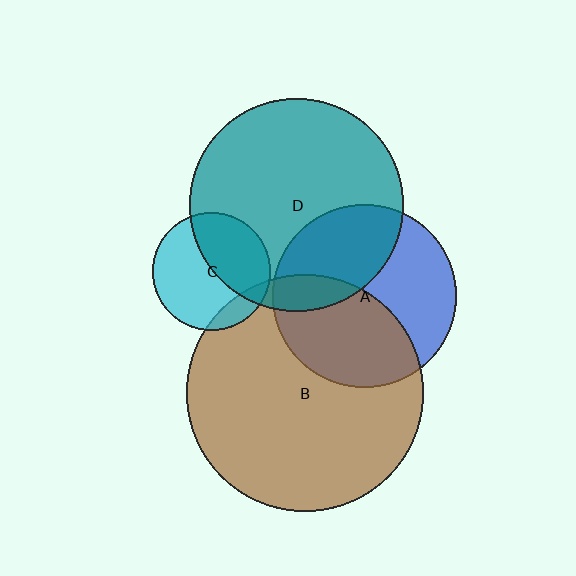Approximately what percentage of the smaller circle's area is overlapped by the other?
Approximately 35%.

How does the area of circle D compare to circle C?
Approximately 3.3 times.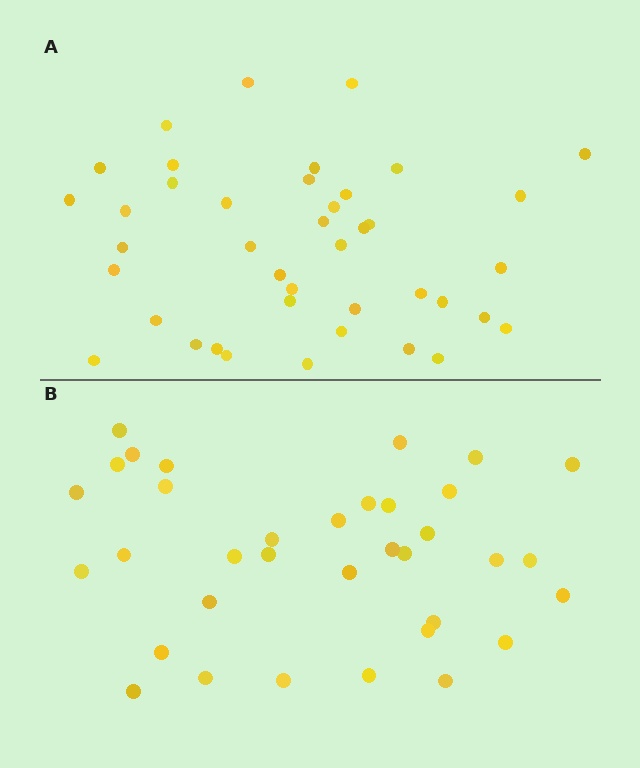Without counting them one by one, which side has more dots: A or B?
Region A (the top region) has more dots.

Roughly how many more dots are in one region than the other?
Region A has about 6 more dots than region B.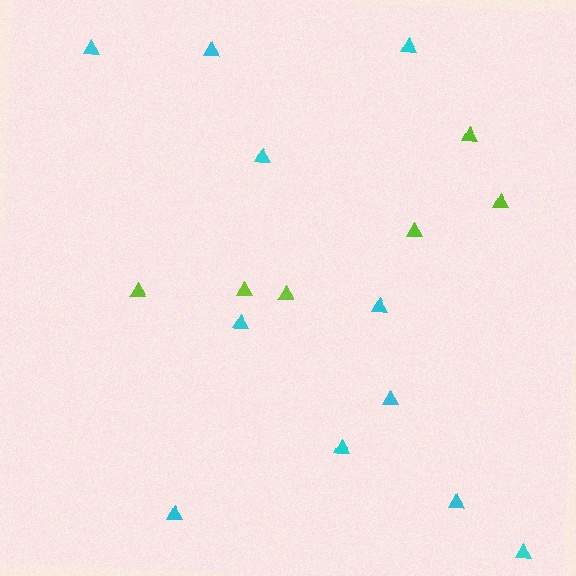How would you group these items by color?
There are 2 groups: one group of cyan triangles (11) and one group of lime triangles (6).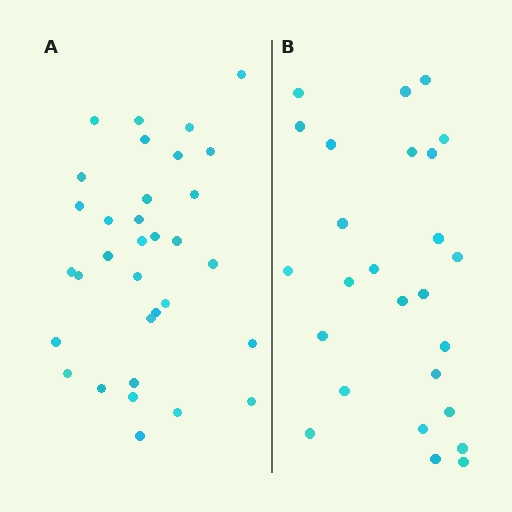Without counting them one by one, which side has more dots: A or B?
Region A (the left region) has more dots.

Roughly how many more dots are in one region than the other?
Region A has roughly 8 or so more dots than region B.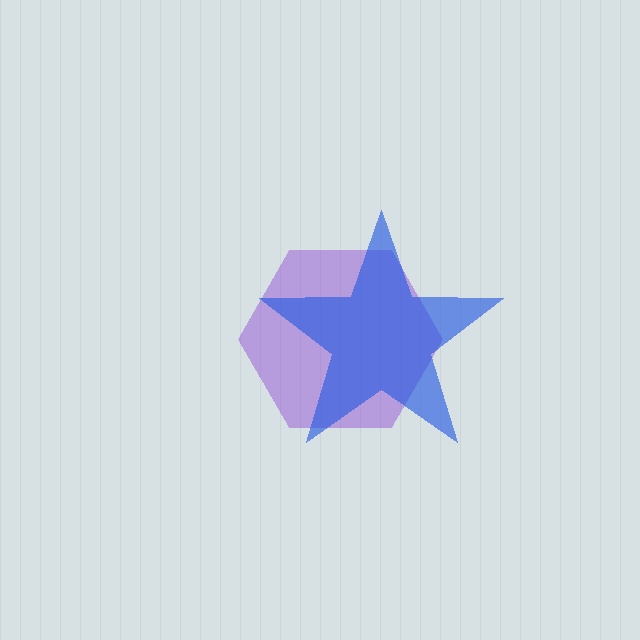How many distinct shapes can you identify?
There are 2 distinct shapes: a purple hexagon, a blue star.